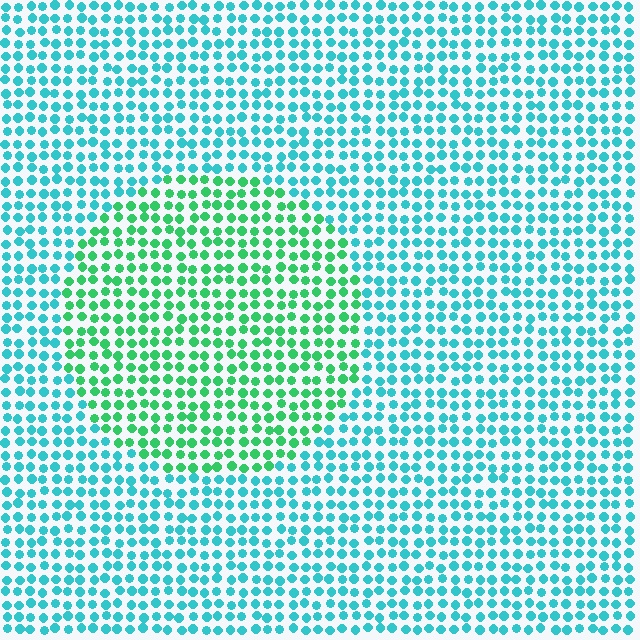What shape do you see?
I see a circle.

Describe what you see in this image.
The image is filled with small cyan elements in a uniform arrangement. A circle-shaped region is visible where the elements are tinted to a slightly different hue, forming a subtle color boundary.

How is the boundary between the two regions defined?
The boundary is defined purely by a slight shift in hue (about 41 degrees). Spacing, size, and orientation are identical on both sides.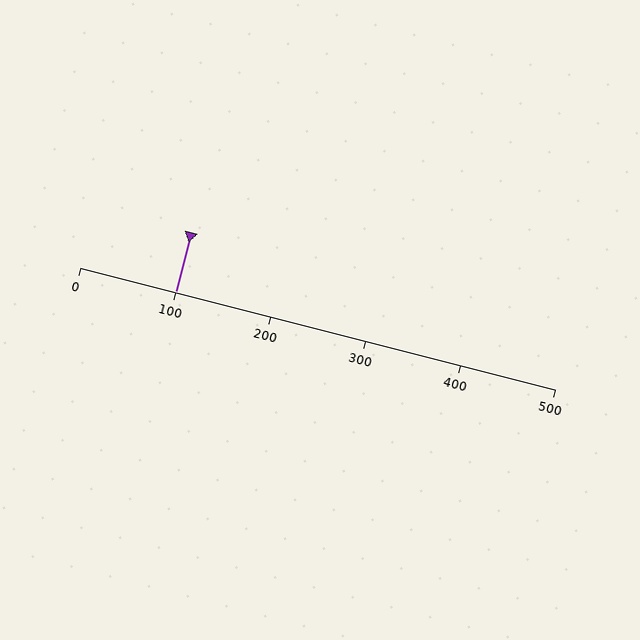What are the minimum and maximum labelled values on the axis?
The axis runs from 0 to 500.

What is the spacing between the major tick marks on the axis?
The major ticks are spaced 100 apart.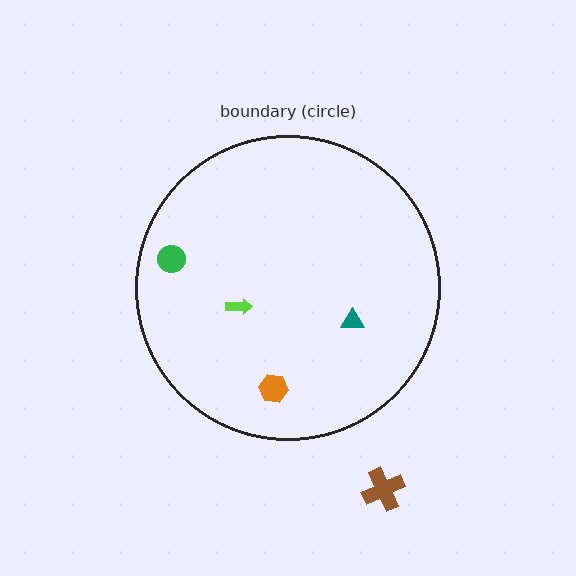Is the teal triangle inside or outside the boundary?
Inside.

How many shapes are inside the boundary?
4 inside, 1 outside.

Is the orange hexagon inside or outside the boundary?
Inside.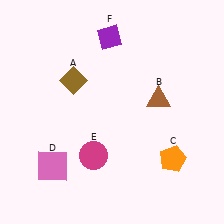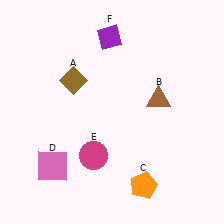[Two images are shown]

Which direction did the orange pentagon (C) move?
The orange pentagon (C) moved left.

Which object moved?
The orange pentagon (C) moved left.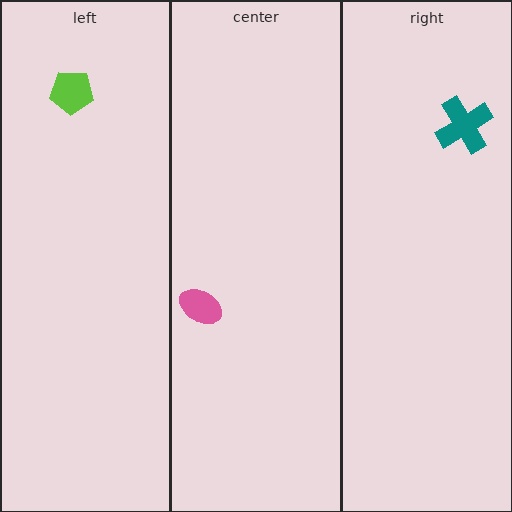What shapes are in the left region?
The lime pentagon.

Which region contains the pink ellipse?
The center region.